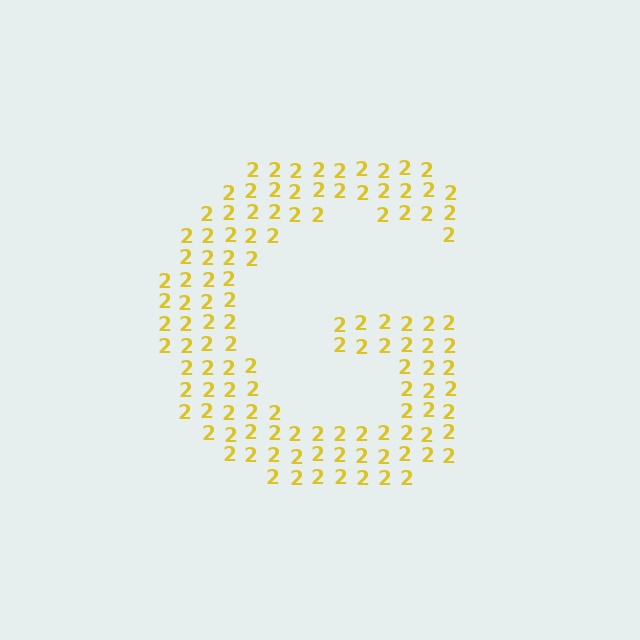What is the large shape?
The large shape is the letter G.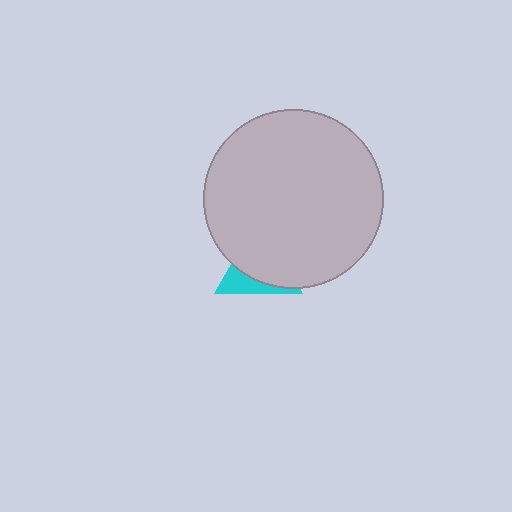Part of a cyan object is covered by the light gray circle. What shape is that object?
It is a triangle.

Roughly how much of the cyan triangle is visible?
A small part of it is visible (roughly 30%).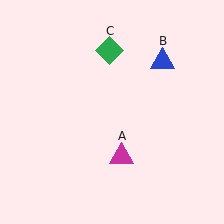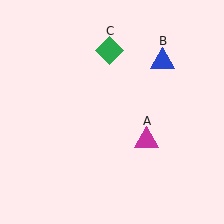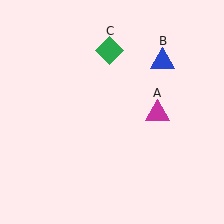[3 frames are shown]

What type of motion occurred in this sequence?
The magenta triangle (object A) rotated counterclockwise around the center of the scene.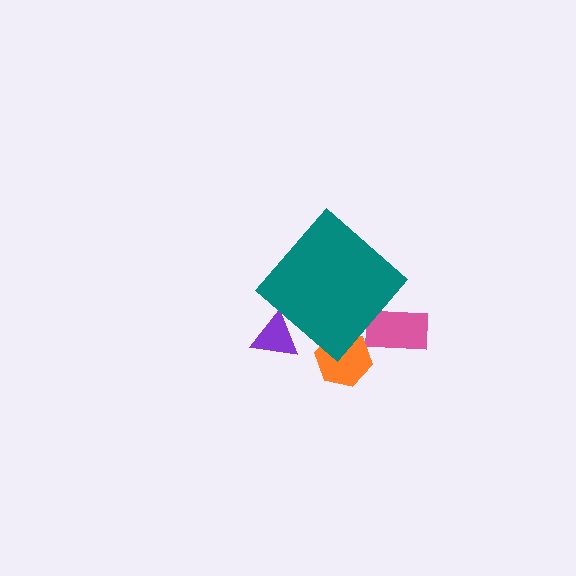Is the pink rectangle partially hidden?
Yes, the pink rectangle is partially hidden behind the teal diamond.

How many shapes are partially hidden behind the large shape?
3 shapes are partially hidden.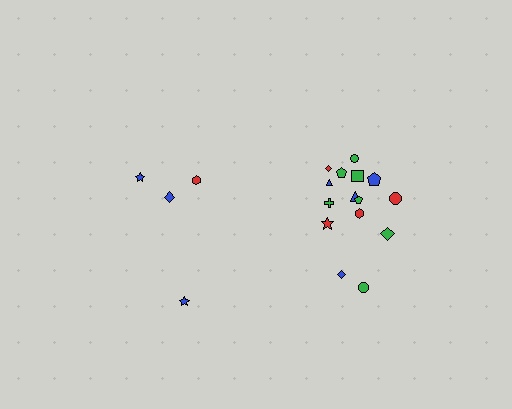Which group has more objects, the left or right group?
The right group.